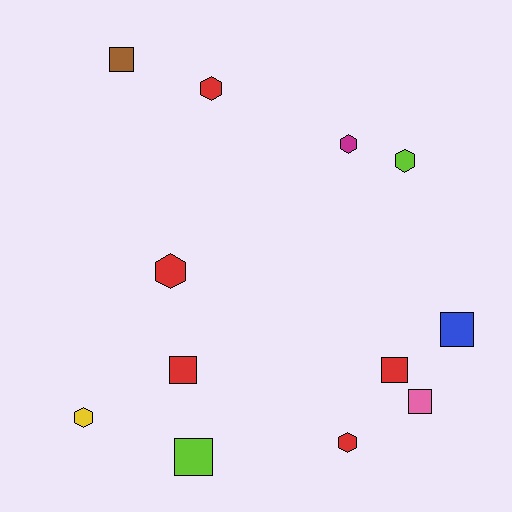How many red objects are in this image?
There are 5 red objects.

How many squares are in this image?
There are 6 squares.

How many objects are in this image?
There are 12 objects.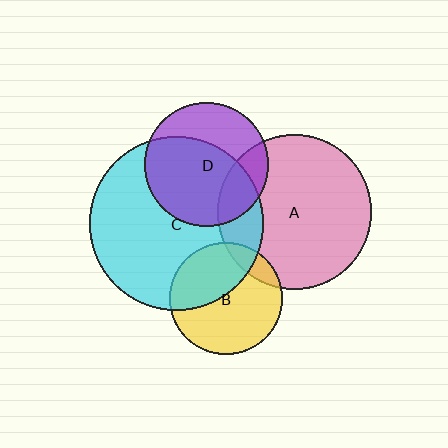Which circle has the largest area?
Circle C (cyan).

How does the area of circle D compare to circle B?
Approximately 1.2 times.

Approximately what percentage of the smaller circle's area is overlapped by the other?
Approximately 20%.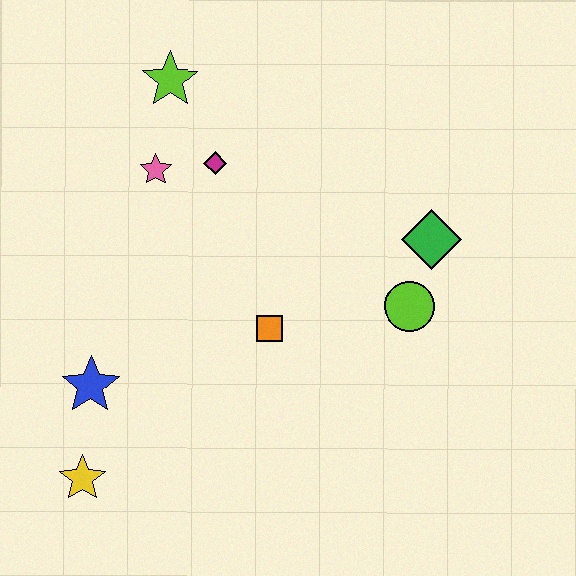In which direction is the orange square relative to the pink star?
The orange square is below the pink star.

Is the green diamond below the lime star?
Yes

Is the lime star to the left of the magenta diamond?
Yes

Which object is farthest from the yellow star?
The green diamond is farthest from the yellow star.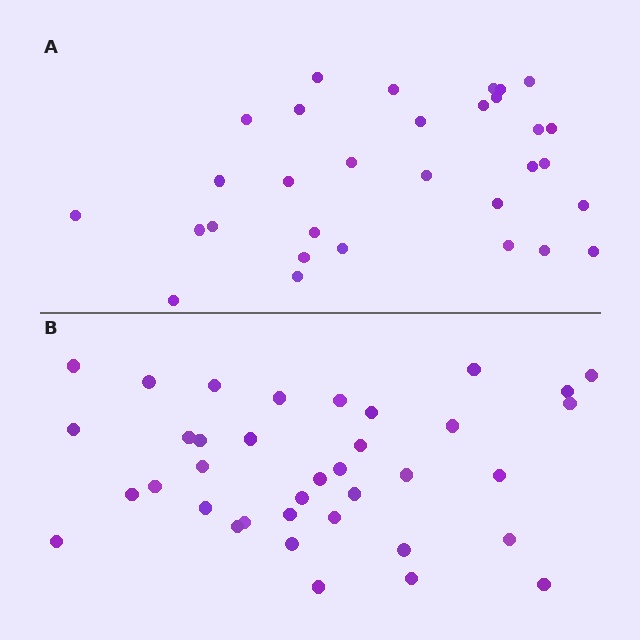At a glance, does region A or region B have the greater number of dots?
Region B (the bottom region) has more dots.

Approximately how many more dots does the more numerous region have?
Region B has about 6 more dots than region A.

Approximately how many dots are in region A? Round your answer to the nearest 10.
About 30 dots. (The exact count is 31, which rounds to 30.)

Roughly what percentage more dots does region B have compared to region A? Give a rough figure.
About 20% more.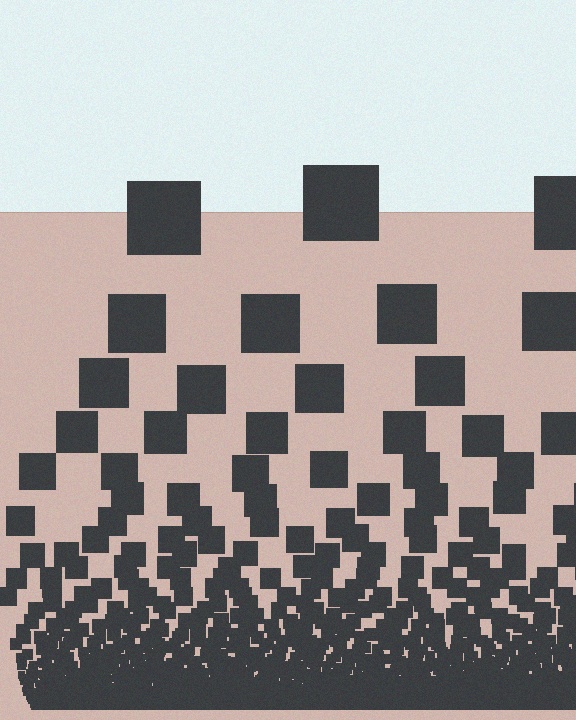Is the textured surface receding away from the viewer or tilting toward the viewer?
The surface appears to tilt toward the viewer. Texture elements get larger and sparser toward the top.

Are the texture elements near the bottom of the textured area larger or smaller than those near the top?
Smaller. The gradient is inverted — elements near the bottom are smaller and denser.